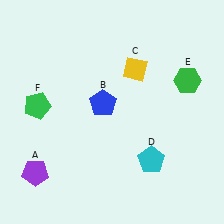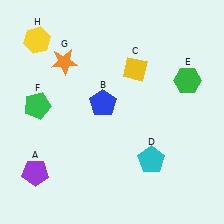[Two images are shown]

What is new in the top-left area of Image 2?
An orange star (G) was added in the top-left area of Image 2.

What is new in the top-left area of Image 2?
A yellow hexagon (H) was added in the top-left area of Image 2.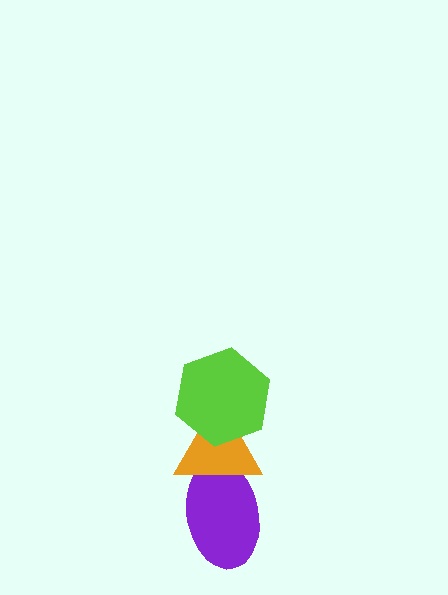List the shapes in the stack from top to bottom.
From top to bottom: the lime hexagon, the orange triangle, the purple ellipse.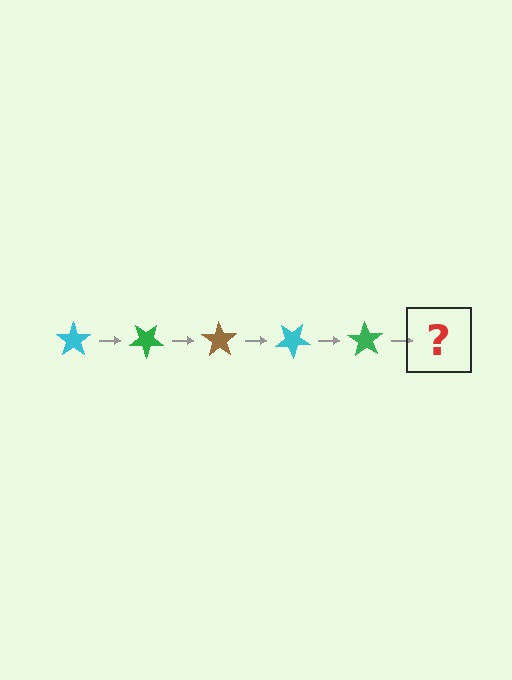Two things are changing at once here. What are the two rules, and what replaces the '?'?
The two rules are that it rotates 35 degrees each step and the color cycles through cyan, green, and brown. The '?' should be a brown star, rotated 175 degrees from the start.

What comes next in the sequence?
The next element should be a brown star, rotated 175 degrees from the start.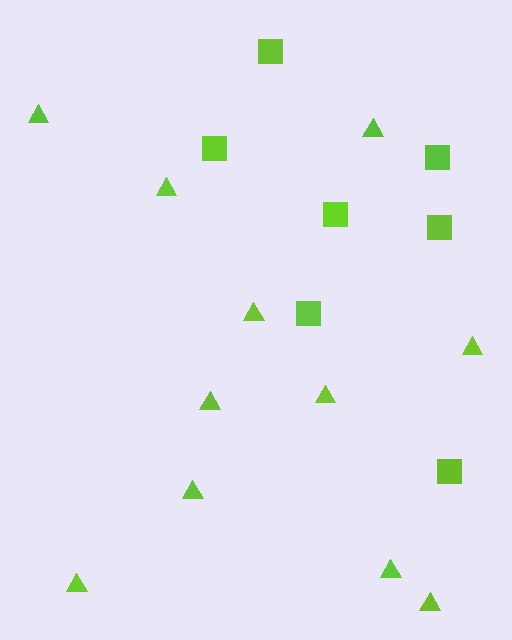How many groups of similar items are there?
There are 2 groups: one group of squares (7) and one group of triangles (11).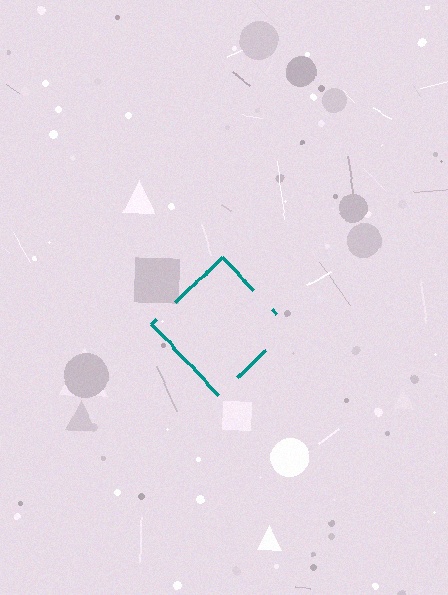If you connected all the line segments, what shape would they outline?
They would outline a diamond.